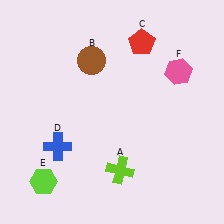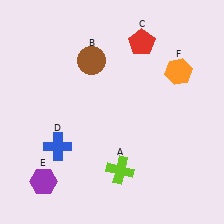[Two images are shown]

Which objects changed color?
E changed from lime to purple. F changed from pink to orange.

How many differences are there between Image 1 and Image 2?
There are 2 differences between the two images.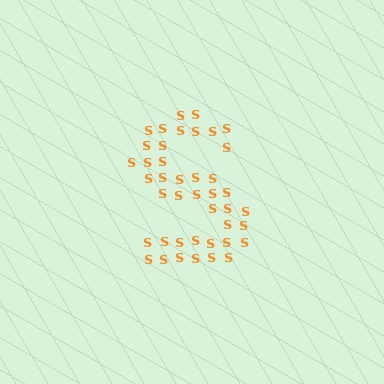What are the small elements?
The small elements are letter S's.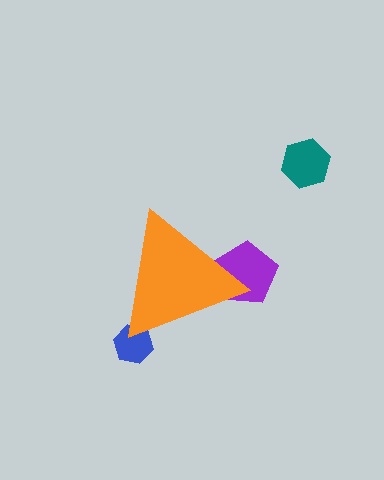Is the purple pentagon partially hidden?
Yes, the purple pentagon is partially hidden behind the orange triangle.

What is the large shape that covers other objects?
An orange triangle.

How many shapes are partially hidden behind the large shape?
2 shapes are partially hidden.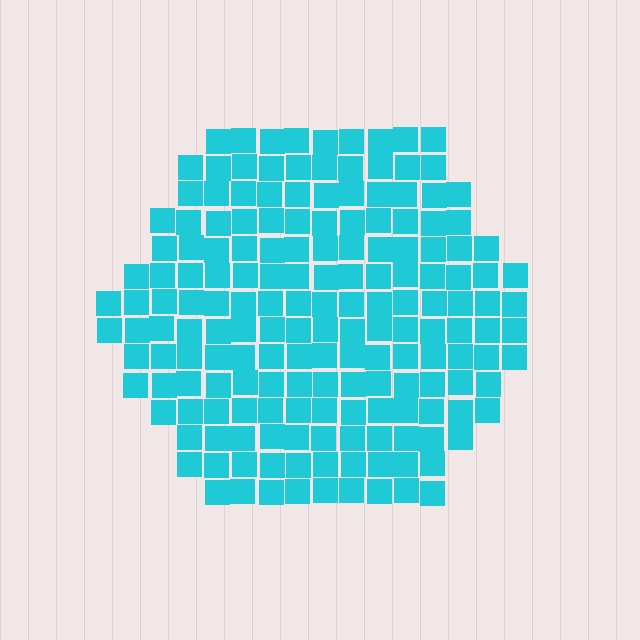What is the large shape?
The large shape is a hexagon.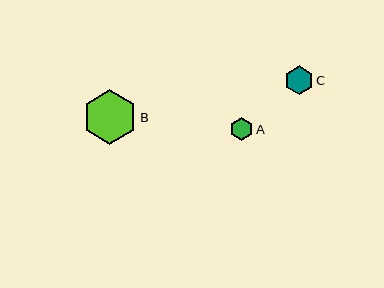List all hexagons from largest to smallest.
From largest to smallest: B, C, A.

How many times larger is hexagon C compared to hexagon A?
Hexagon C is approximately 1.2 times the size of hexagon A.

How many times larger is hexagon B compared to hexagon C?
Hexagon B is approximately 1.9 times the size of hexagon C.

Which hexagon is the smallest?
Hexagon A is the smallest with a size of approximately 23 pixels.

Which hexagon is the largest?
Hexagon B is the largest with a size of approximately 55 pixels.